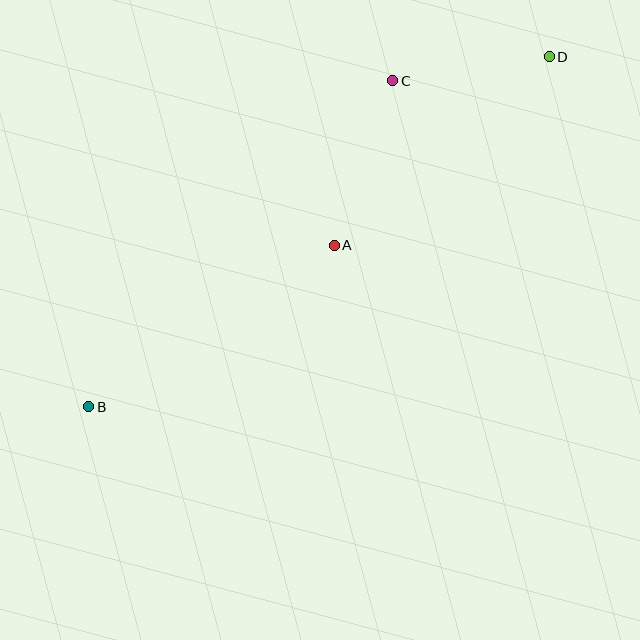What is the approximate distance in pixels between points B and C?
The distance between B and C is approximately 446 pixels.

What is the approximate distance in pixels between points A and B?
The distance between A and B is approximately 294 pixels.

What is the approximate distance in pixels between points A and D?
The distance between A and D is approximately 286 pixels.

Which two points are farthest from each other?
Points B and D are farthest from each other.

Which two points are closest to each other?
Points C and D are closest to each other.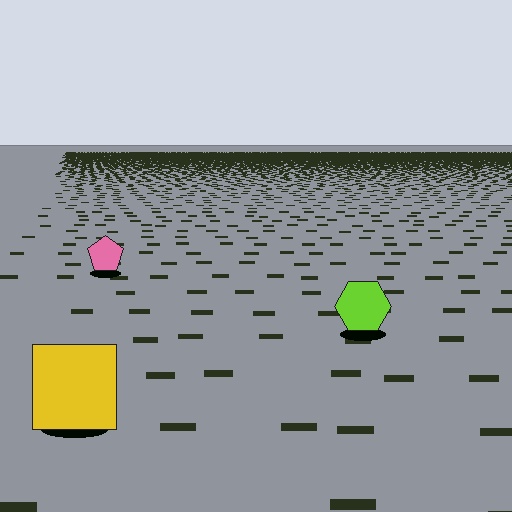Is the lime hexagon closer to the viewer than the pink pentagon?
Yes. The lime hexagon is closer — you can tell from the texture gradient: the ground texture is coarser near it.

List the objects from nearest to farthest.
From nearest to farthest: the yellow square, the lime hexagon, the pink pentagon.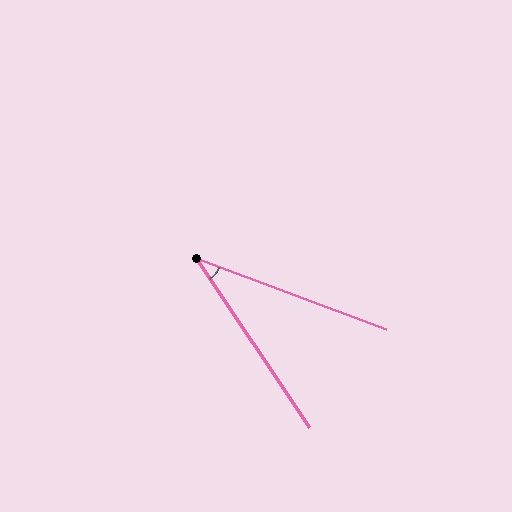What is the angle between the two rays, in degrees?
Approximately 36 degrees.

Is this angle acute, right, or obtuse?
It is acute.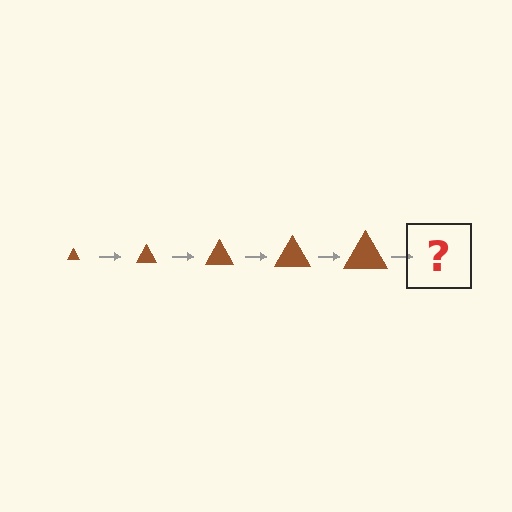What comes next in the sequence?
The next element should be a brown triangle, larger than the previous one.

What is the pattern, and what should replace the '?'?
The pattern is that the triangle gets progressively larger each step. The '?' should be a brown triangle, larger than the previous one.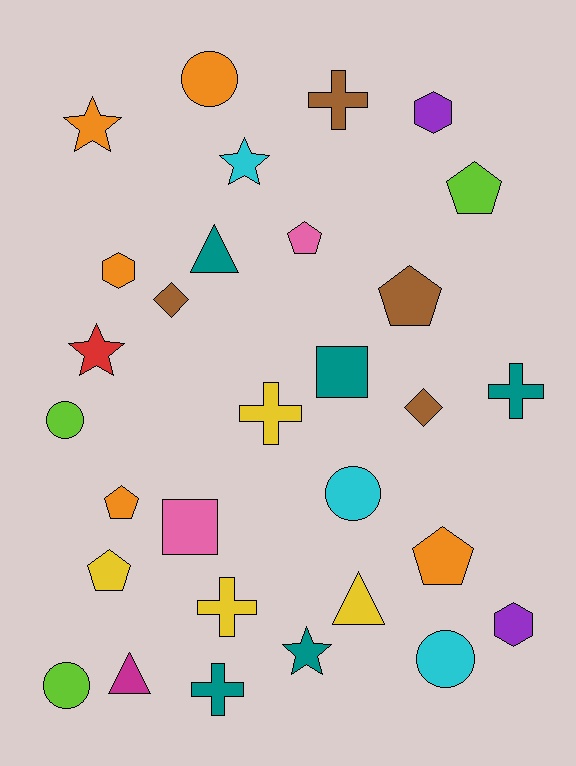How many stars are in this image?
There are 4 stars.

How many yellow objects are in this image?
There are 4 yellow objects.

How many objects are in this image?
There are 30 objects.